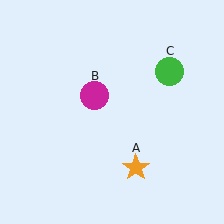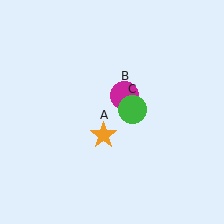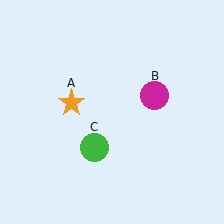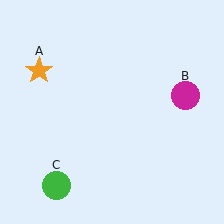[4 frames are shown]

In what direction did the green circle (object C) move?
The green circle (object C) moved down and to the left.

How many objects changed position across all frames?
3 objects changed position: orange star (object A), magenta circle (object B), green circle (object C).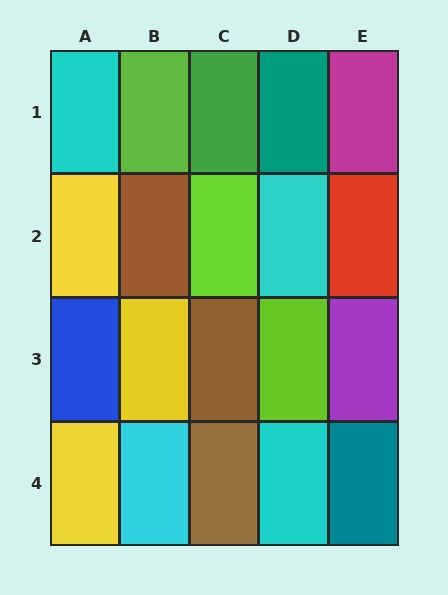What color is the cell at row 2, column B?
Brown.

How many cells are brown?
3 cells are brown.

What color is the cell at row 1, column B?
Lime.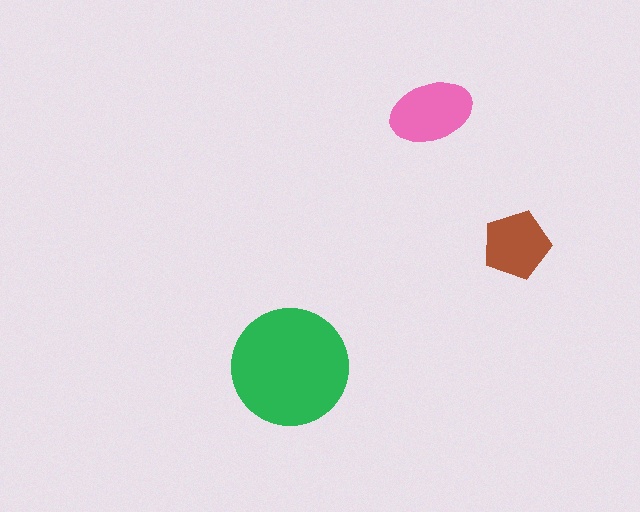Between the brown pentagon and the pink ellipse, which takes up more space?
The pink ellipse.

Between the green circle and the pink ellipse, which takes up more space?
The green circle.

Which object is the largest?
The green circle.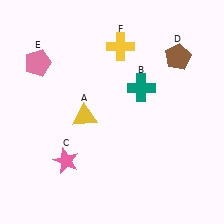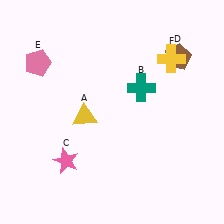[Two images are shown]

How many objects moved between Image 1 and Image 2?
1 object moved between the two images.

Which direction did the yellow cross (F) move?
The yellow cross (F) moved right.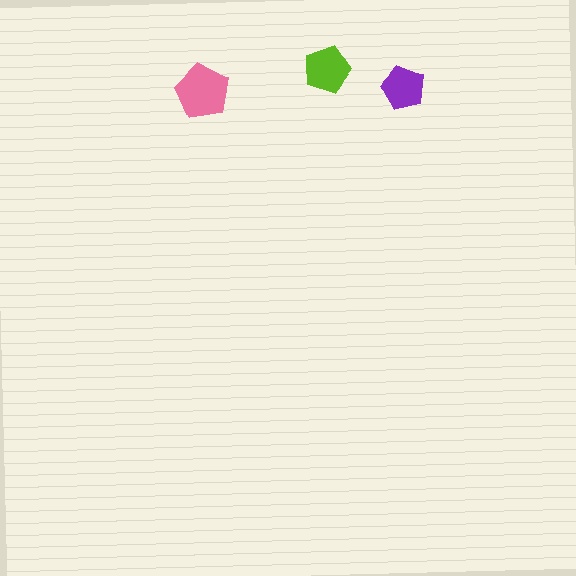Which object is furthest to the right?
The purple pentagon is rightmost.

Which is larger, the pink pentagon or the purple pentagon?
The pink one.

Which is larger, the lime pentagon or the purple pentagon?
The lime one.